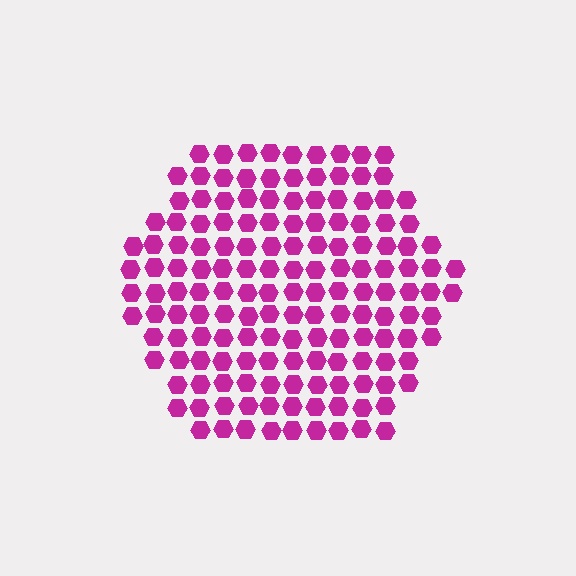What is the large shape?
The large shape is a hexagon.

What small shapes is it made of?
It is made of small hexagons.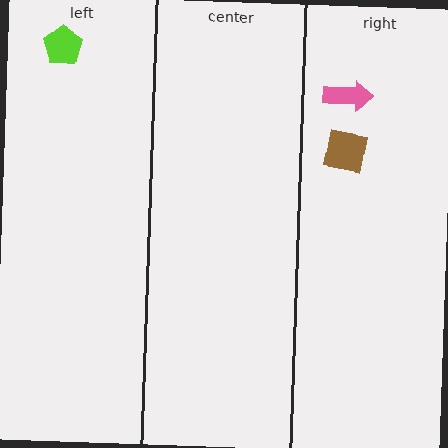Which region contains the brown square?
The right region.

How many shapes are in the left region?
1.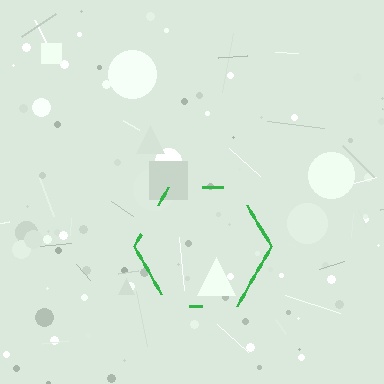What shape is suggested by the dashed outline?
The dashed outline suggests a hexagon.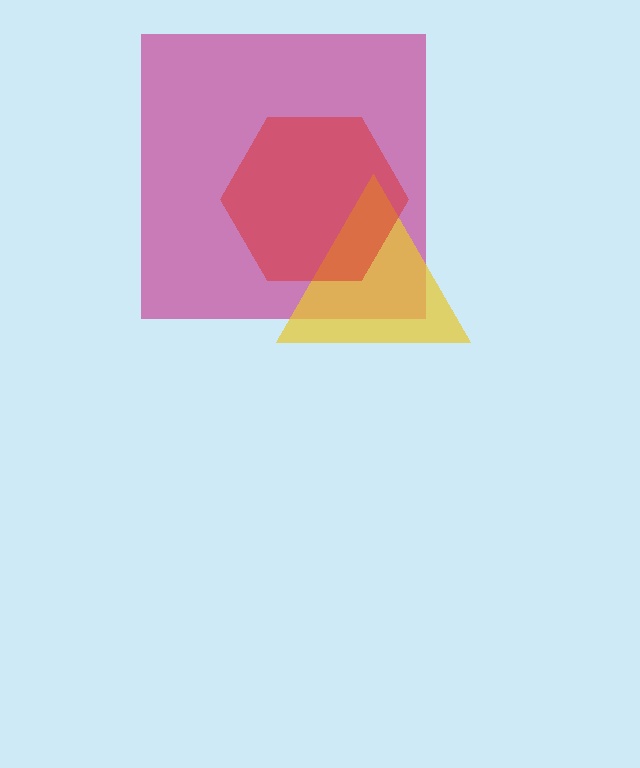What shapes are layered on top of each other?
The layered shapes are: a magenta square, a yellow triangle, a red hexagon.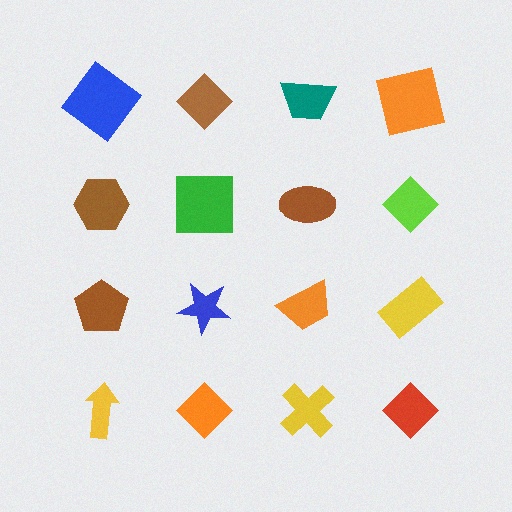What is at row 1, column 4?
An orange square.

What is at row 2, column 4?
A lime diamond.